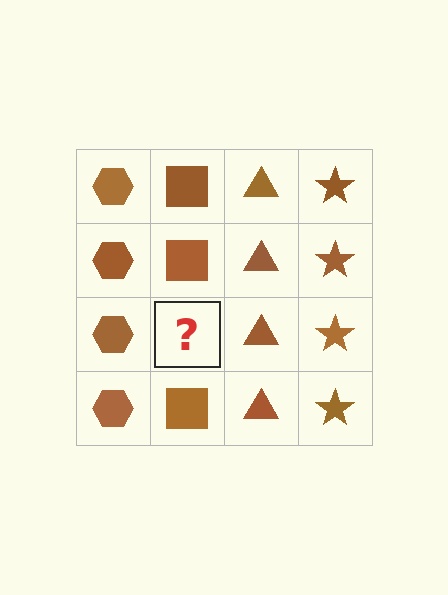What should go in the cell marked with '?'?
The missing cell should contain a brown square.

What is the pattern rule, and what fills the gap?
The rule is that each column has a consistent shape. The gap should be filled with a brown square.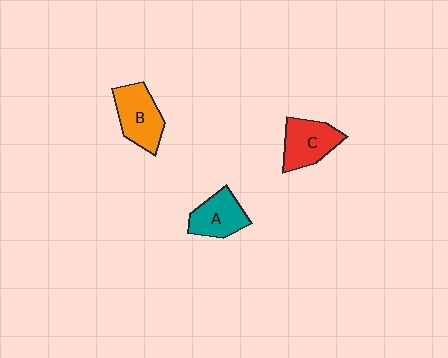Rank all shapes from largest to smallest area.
From largest to smallest: B (orange), C (red), A (teal).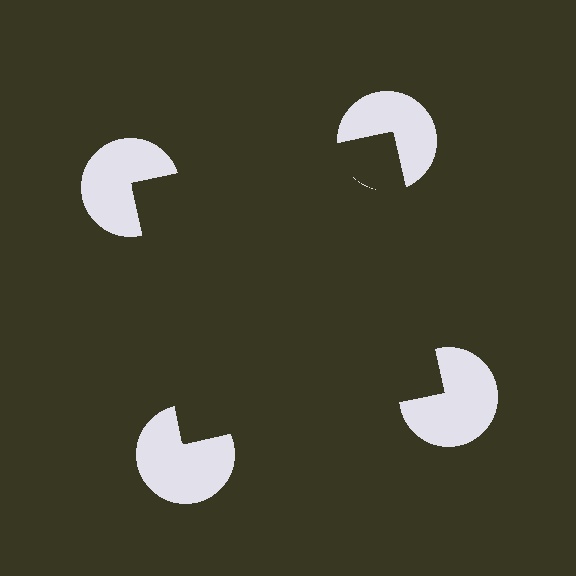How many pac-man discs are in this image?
There are 4 — one at each vertex of the illusory square.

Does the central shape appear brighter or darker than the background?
It typically appears slightly darker than the background, even though no actual brightness change is drawn.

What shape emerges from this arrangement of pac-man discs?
An illusory square — its edges are inferred from the aligned wedge cuts in the pac-man discs, not physically drawn.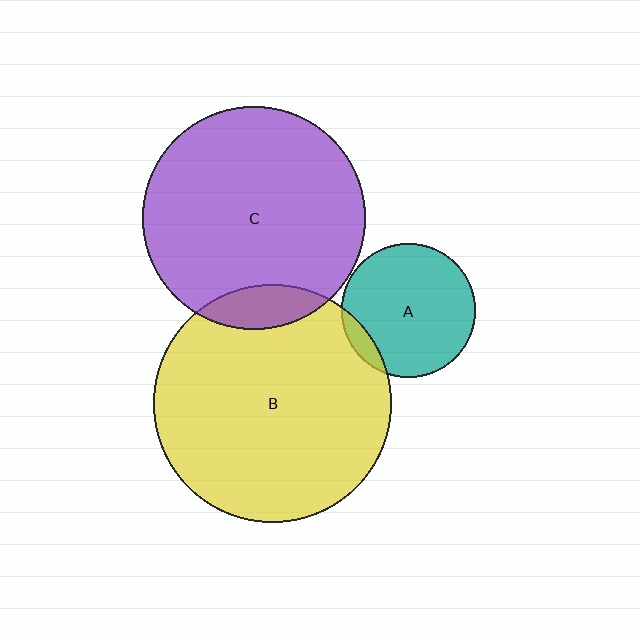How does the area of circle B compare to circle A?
Approximately 3.2 times.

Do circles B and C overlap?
Yes.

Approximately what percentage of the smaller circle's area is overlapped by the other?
Approximately 10%.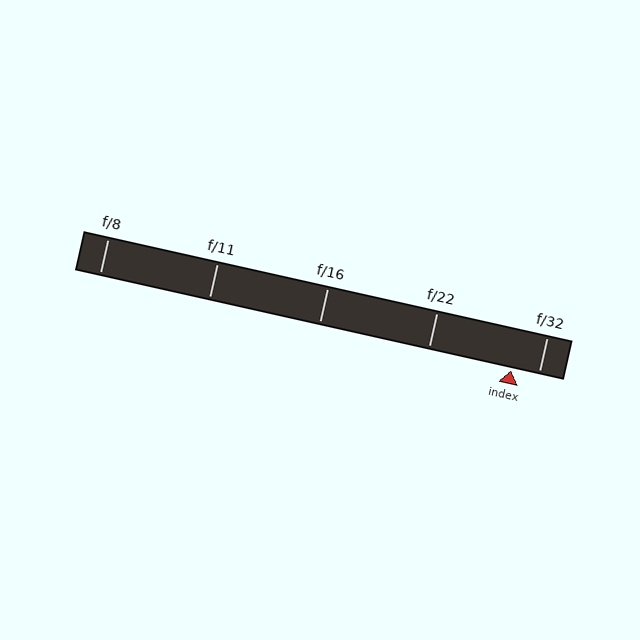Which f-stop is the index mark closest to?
The index mark is closest to f/32.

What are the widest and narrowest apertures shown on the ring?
The widest aperture shown is f/8 and the narrowest is f/32.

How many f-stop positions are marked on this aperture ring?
There are 5 f-stop positions marked.